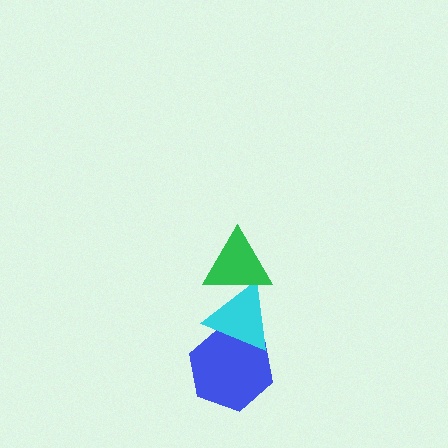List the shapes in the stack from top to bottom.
From top to bottom: the green triangle, the cyan triangle, the blue hexagon.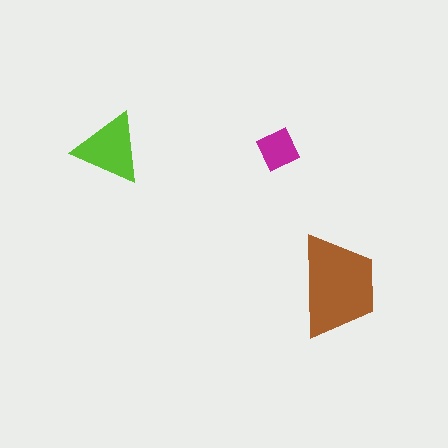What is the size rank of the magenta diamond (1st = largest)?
3rd.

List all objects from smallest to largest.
The magenta diamond, the lime triangle, the brown trapezoid.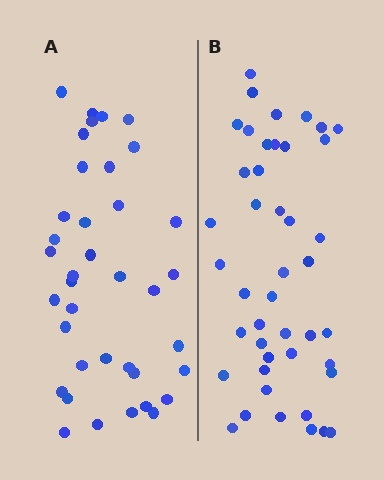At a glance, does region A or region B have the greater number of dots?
Region B (the right region) has more dots.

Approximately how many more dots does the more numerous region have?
Region B has about 6 more dots than region A.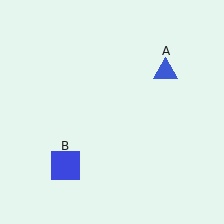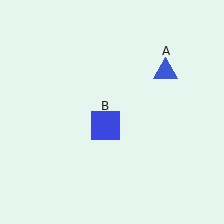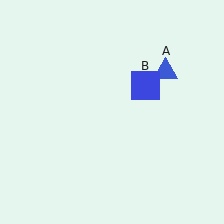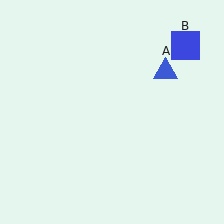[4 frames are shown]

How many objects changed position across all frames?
1 object changed position: blue square (object B).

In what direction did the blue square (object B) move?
The blue square (object B) moved up and to the right.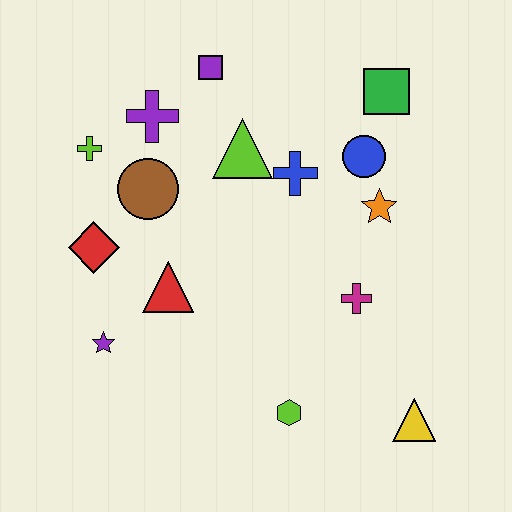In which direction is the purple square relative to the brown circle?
The purple square is above the brown circle.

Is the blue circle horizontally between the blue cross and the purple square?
No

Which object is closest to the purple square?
The purple cross is closest to the purple square.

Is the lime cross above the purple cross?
No